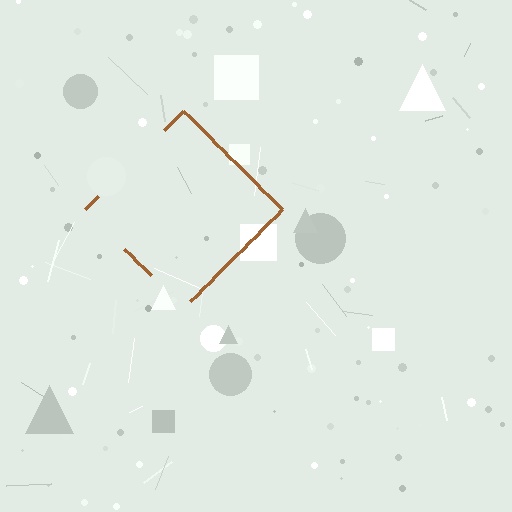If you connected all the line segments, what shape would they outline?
They would outline a diamond.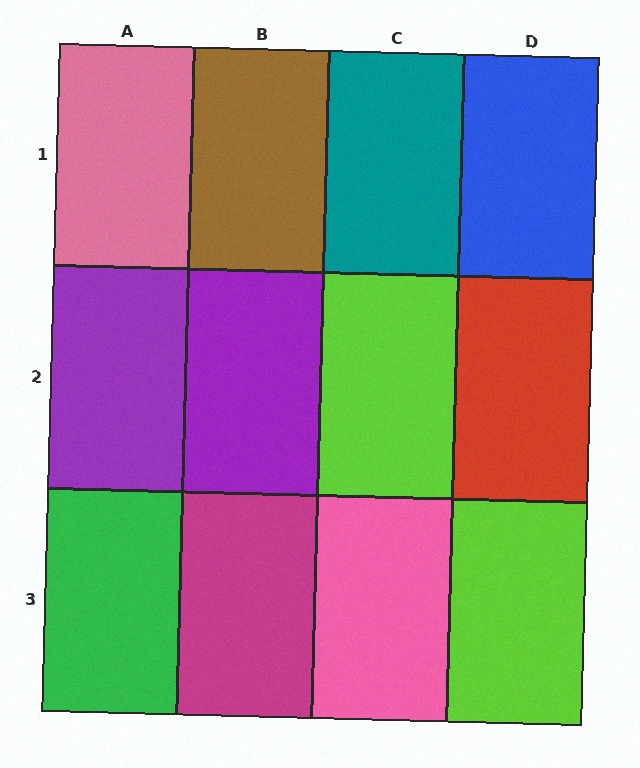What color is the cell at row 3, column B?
Magenta.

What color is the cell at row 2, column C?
Lime.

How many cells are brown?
1 cell is brown.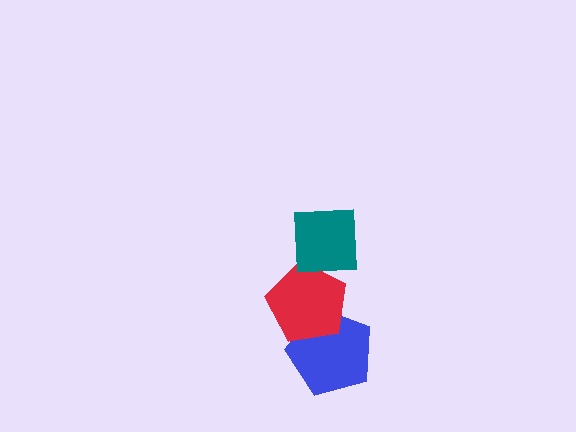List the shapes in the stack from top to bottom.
From top to bottom: the teal square, the red pentagon, the blue pentagon.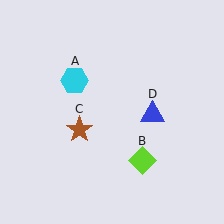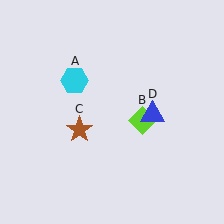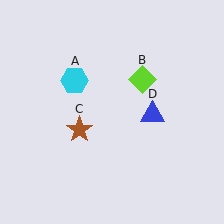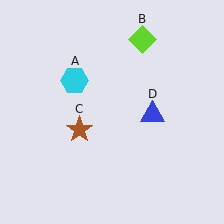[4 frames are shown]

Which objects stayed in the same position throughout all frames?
Cyan hexagon (object A) and brown star (object C) and blue triangle (object D) remained stationary.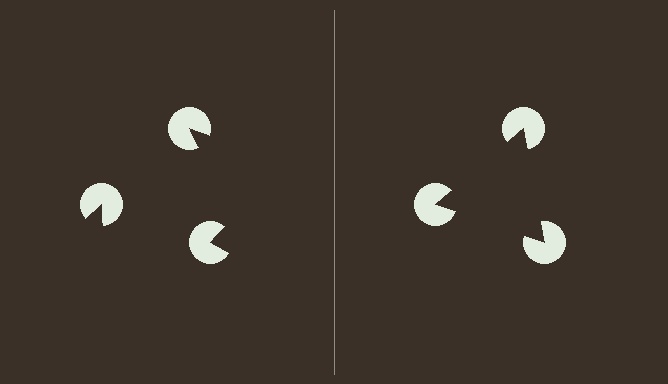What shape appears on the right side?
An illusory triangle.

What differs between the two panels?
The pac-man discs are positioned identically on both sides; only the wedge orientations differ. On the right they align to a triangle; on the left they are misaligned.